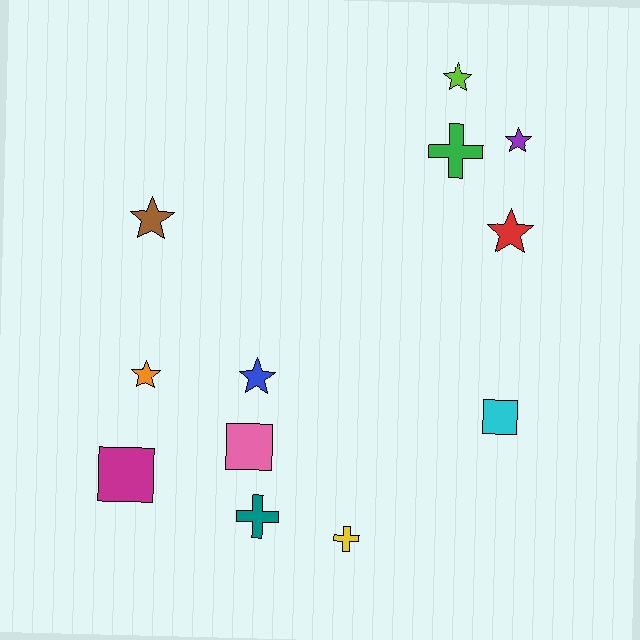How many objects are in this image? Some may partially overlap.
There are 12 objects.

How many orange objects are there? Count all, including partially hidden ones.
There is 1 orange object.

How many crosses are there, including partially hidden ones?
There are 3 crosses.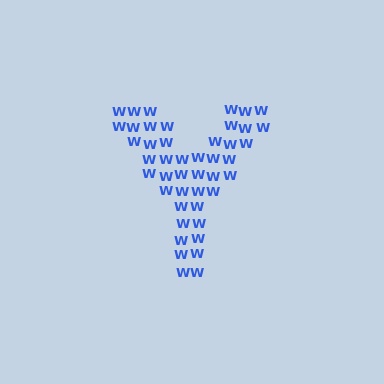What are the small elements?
The small elements are letter W's.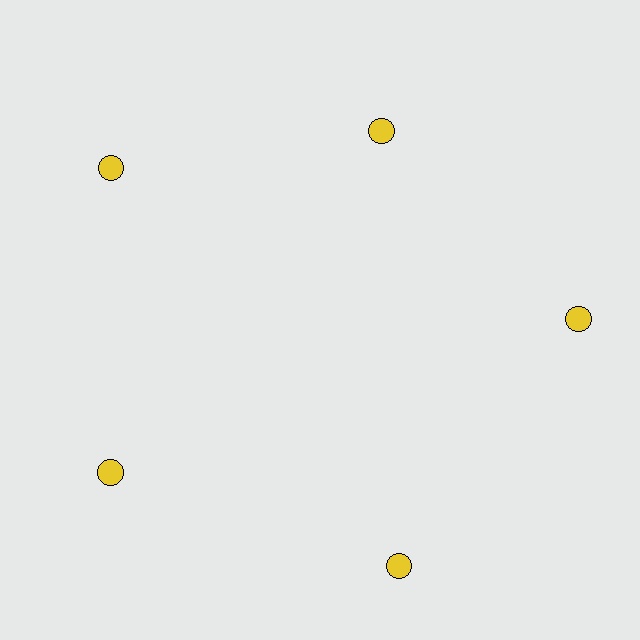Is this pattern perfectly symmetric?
No. The 5 yellow circles are arranged in a ring, but one element near the 1 o'clock position is pulled inward toward the center, breaking the 5-fold rotational symmetry.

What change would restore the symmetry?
The symmetry would be restored by moving it outward, back onto the ring so that all 5 circles sit at equal angles and equal distance from the center.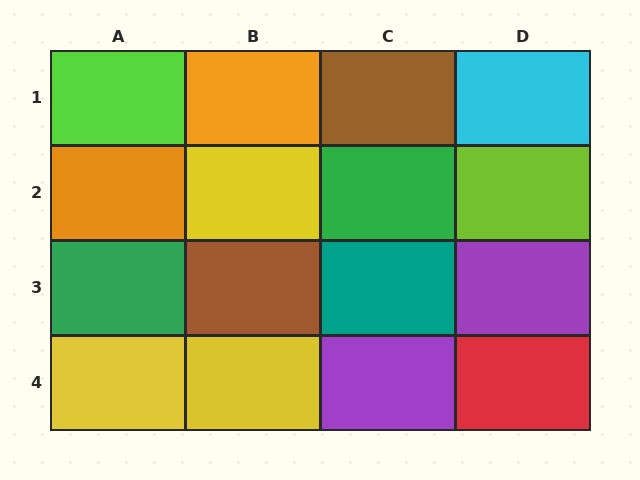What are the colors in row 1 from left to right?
Lime, orange, brown, cyan.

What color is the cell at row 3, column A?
Green.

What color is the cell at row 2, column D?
Lime.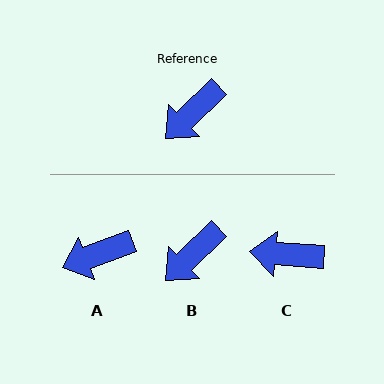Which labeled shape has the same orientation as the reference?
B.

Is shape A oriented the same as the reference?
No, it is off by about 23 degrees.